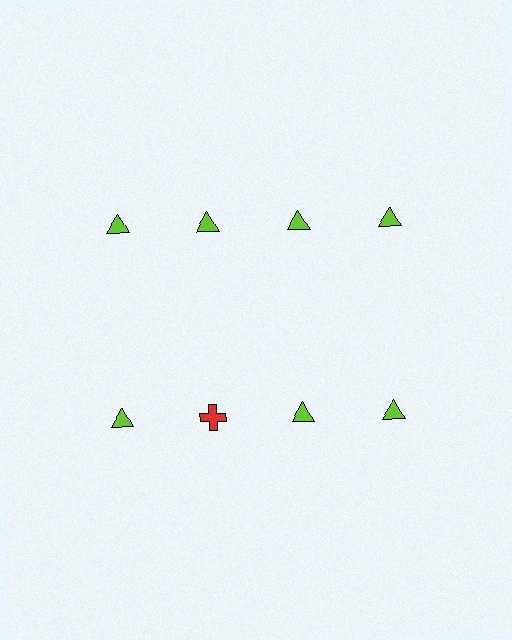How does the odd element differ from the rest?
It differs in both color (red instead of lime) and shape (cross instead of triangle).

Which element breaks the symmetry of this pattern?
The red cross in the second row, second from left column breaks the symmetry. All other shapes are lime triangles.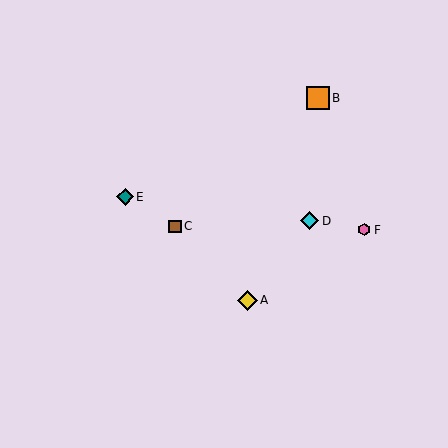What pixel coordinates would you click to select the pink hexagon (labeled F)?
Click at (364, 230) to select the pink hexagon F.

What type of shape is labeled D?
Shape D is a cyan diamond.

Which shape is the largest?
The orange square (labeled B) is the largest.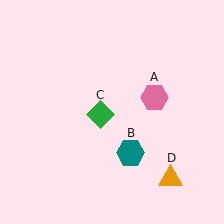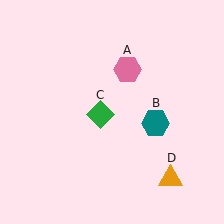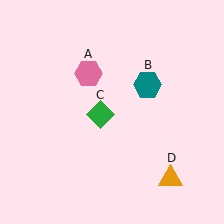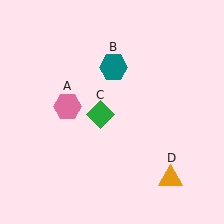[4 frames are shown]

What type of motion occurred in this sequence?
The pink hexagon (object A), teal hexagon (object B) rotated counterclockwise around the center of the scene.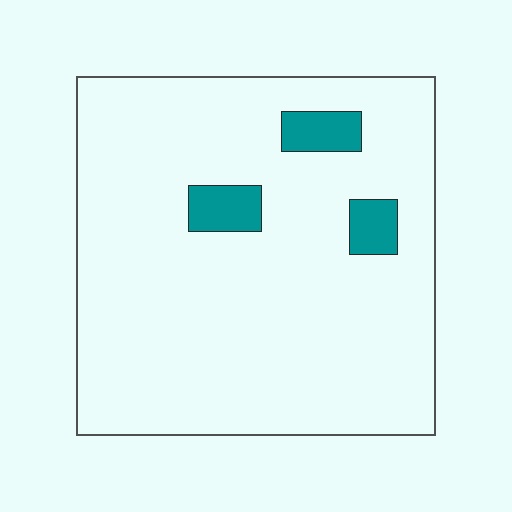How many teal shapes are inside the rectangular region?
3.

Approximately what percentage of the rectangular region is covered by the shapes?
Approximately 5%.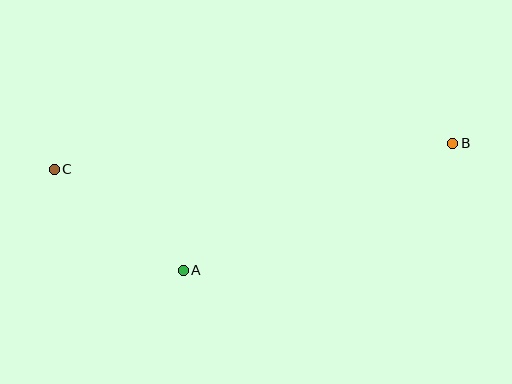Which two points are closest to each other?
Points A and C are closest to each other.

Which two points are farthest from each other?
Points B and C are farthest from each other.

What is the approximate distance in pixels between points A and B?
The distance between A and B is approximately 298 pixels.